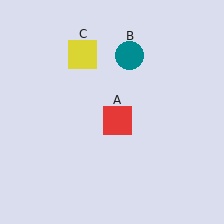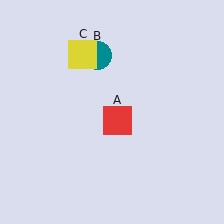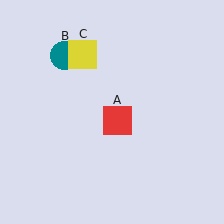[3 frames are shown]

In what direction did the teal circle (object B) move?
The teal circle (object B) moved left.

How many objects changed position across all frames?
1 object changed position: teal circle (object B).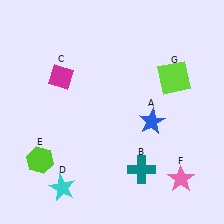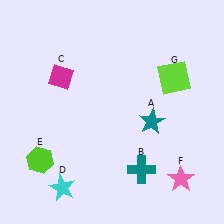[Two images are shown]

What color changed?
The star (A) changed from blue in Image 1 to teal in Image 2.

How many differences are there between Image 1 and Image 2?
There is 1 difference between the two images.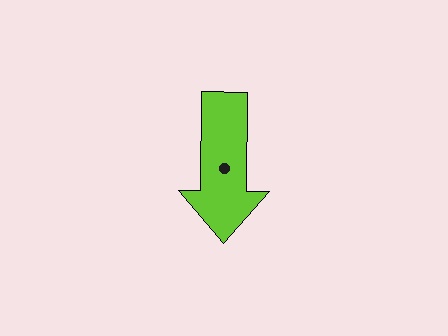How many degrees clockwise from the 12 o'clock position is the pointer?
Approximately 181 degrees.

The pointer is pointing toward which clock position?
Roughly 6 o'clock.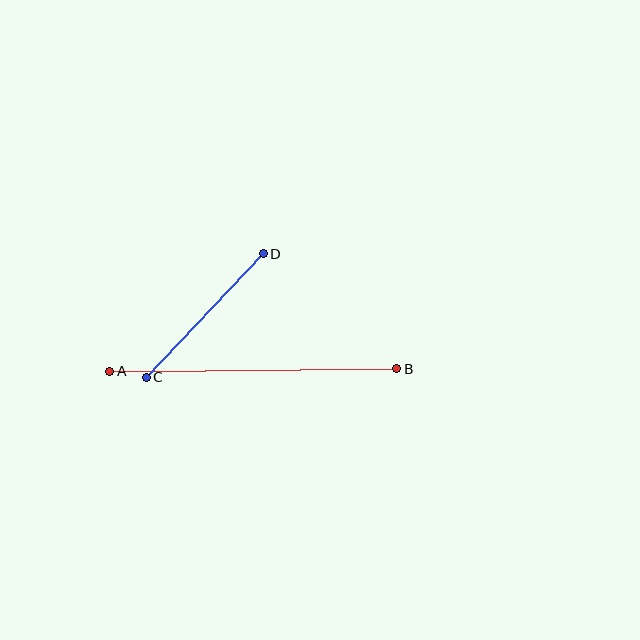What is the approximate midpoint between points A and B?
The midpoint is at approximately (253, 370) pixels.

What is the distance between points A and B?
The distance is approximately 287 pixels.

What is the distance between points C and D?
The distance is approximately 170 pixels.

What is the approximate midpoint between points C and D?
The midpoint is at approximately (205, 315) pixels.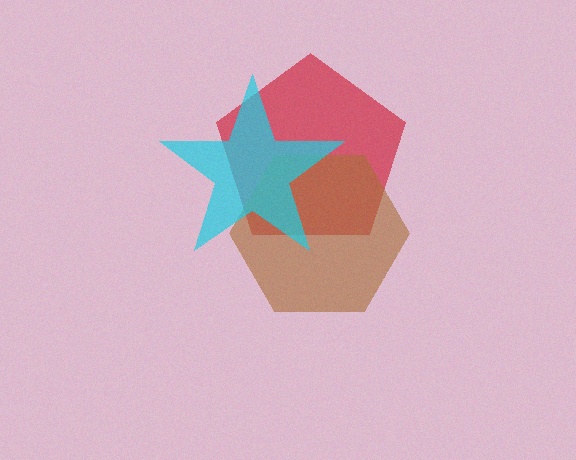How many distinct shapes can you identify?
There are 3 distinct shapes: a red pentagon, a brown hexagon, a cyan star.